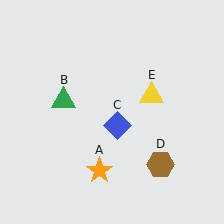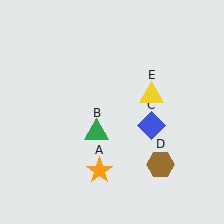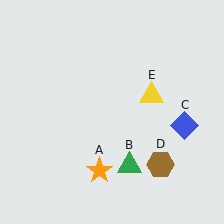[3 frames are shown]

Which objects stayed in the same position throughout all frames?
Orange star (object A) and brown hexagon (object D) and yellow triangle (object E) remained stationary.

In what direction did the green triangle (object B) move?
The green triangle (object B) moved down and to the right.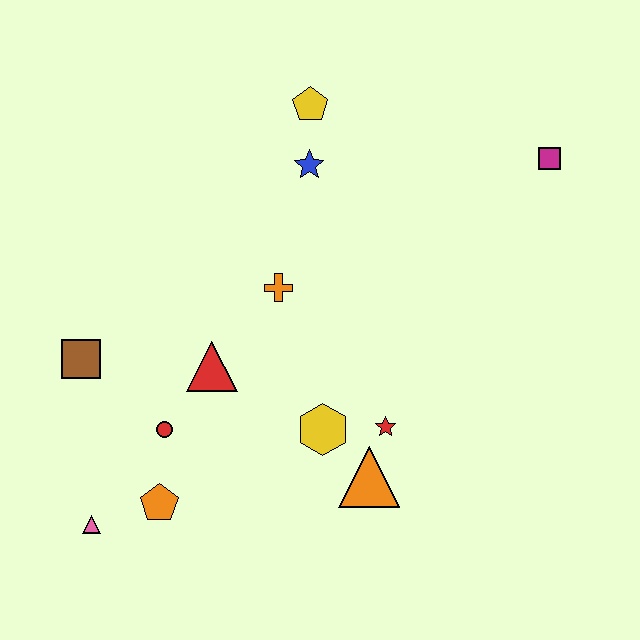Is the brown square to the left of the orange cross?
Yes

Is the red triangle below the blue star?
Yes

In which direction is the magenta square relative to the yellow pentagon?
The magenta square is to the right of the yellow pentagon.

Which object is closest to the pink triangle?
The orange pentagon is closest to the pink triangle.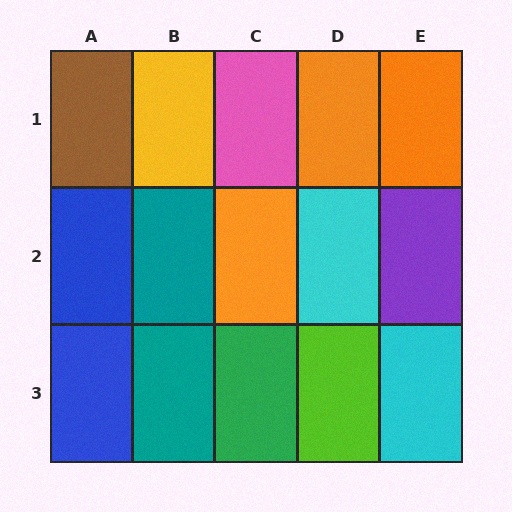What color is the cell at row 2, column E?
Purple.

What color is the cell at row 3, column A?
Blue.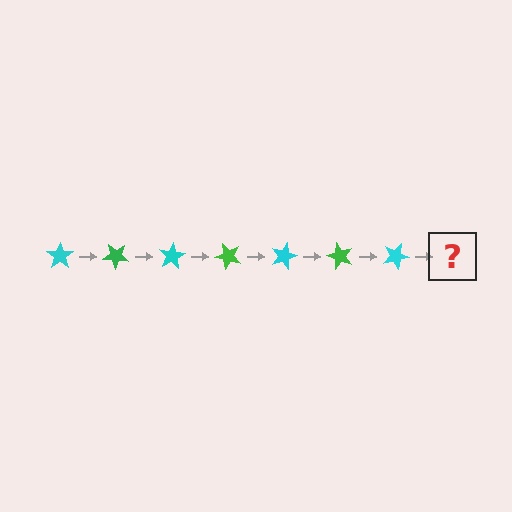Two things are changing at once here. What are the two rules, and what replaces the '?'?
The two rules are that it rotates 40 degrees each step and the color cycles through cyan and green. The '?' should be a green star, rotated 280 degrees from the start.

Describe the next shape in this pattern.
It should be a green star, rotated 280 degrees from the start.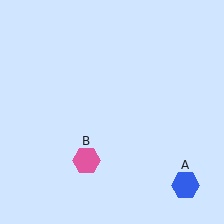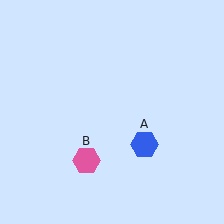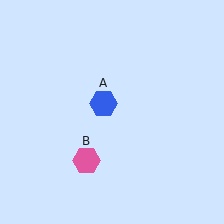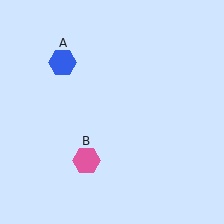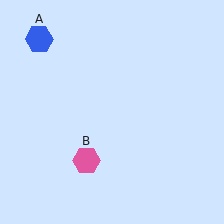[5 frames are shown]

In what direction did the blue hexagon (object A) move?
The blue hexagon (object A) moved up and to the left.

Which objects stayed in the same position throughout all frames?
Pink hexagon (object B) remained stationary.